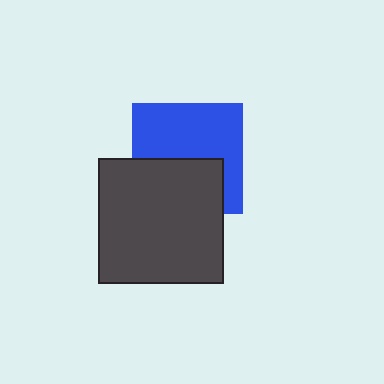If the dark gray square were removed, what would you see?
You would see the complete blue square.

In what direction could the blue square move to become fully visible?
The blue square could move up. That would shift it out from behind the dark gray square entirely.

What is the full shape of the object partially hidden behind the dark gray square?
The partially hidden object is a blue square.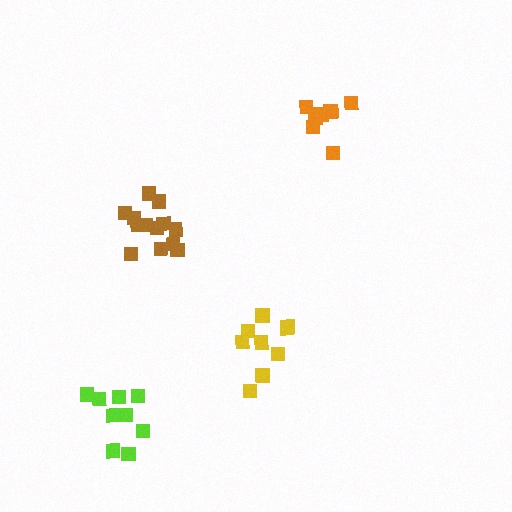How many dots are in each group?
Group 1: 13 dots, Group 2: 10 dots, Group 3: 8 dots, Group 4: 9 dots (40 total).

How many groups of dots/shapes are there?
There are 4 groups.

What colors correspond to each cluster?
The clusters are colored: brown, yellow, orange, lime.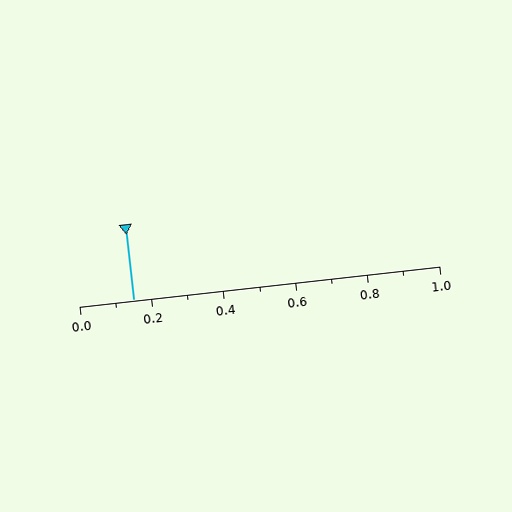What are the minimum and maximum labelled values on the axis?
The axis runs from 0.0 to 1.0.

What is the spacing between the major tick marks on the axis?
The major ticks are spaced 0.2 apart.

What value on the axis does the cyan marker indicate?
The marker indicates approximately 0.15.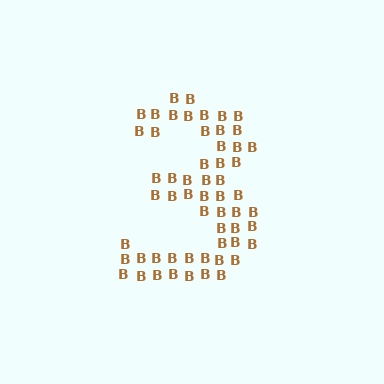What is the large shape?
The large shape is the digit 3.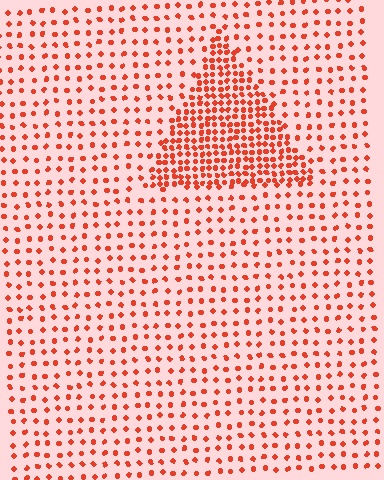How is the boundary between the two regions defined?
The boundary is defined by a change in element density (approximately 2.5x ratio). All elements are the same color, size, and shape.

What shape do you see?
I see a triangle.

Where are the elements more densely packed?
The elements are more densely packed inside the triangle boundary.